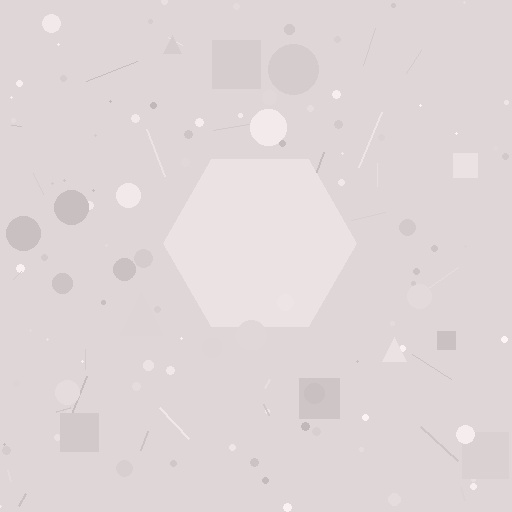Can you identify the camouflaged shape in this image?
The camouflaged shape is a hexagon.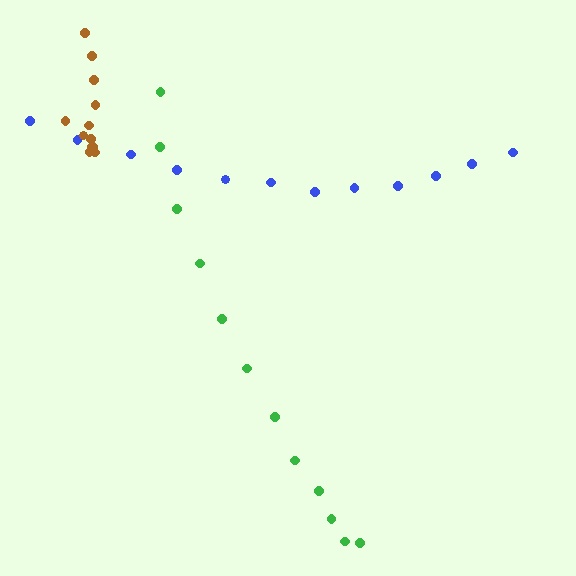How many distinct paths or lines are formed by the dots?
There are 3 distinct paths.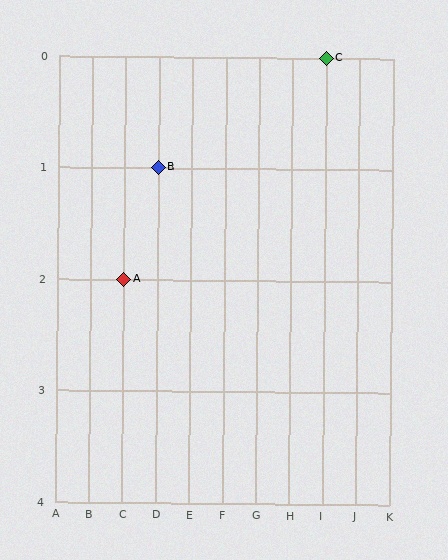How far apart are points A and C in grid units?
Points A and C are 6 columns and 2 rows apart (about 6.3 grid units diagonally).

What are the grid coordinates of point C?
Point C is at grid coordinates (I, 0).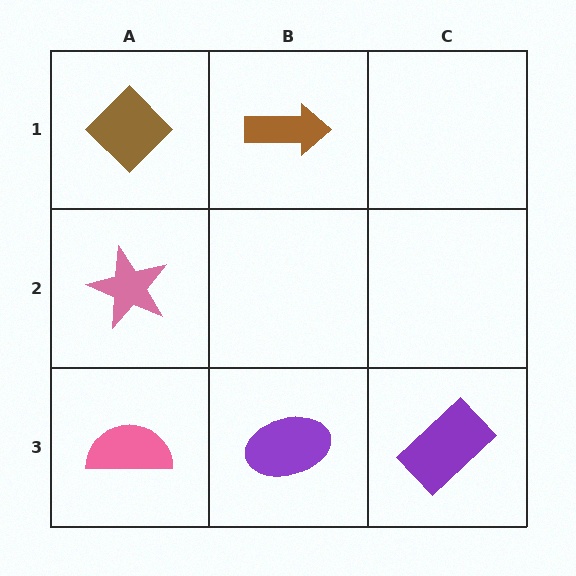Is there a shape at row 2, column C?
No, that cell is empty.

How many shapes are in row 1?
2 shapes.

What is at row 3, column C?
A purple rectangle.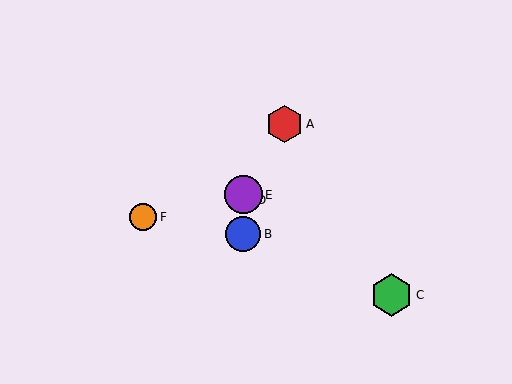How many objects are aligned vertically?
3 objects (B, D, E) are aligned vertically.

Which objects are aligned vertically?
Objects B, D, E are aligned vertically.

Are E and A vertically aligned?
No, E is at x≈243 and A is at x≈285.